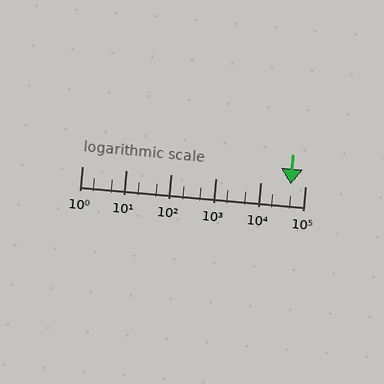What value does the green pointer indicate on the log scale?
The pointer indicates approximately 47000.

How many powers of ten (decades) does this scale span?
The scale spans 5 decades, from 1 to 100000.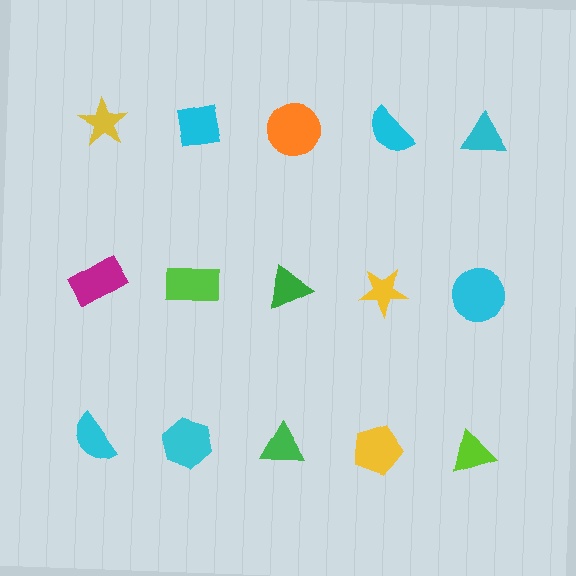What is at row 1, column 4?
A cyan semicircle.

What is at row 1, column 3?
An orange circle.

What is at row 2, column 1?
A magenta rectangle.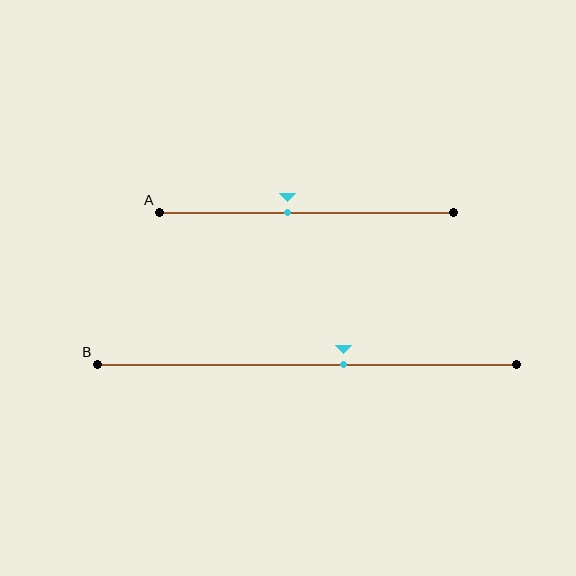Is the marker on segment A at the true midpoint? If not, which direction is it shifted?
No, the marker on segment A is shifted to the left by about 6% of the segment length.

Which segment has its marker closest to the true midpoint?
Segment A has its marker closest to the true midpoint.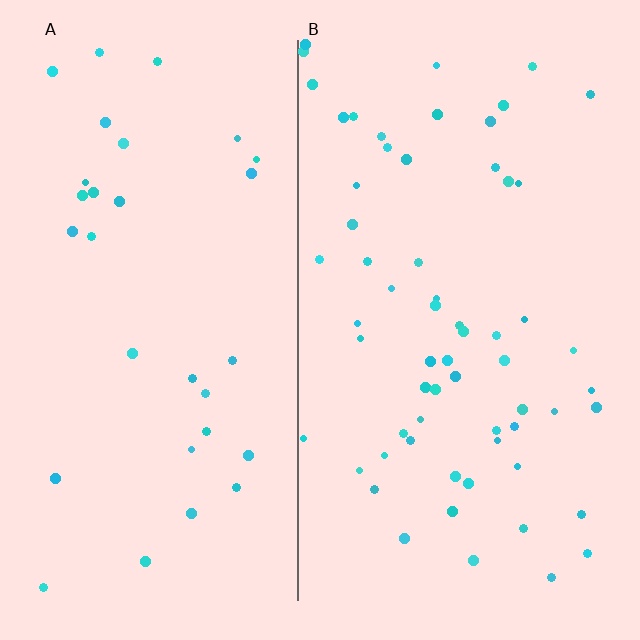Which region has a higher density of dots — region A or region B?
B (the right).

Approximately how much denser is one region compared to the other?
Approximately 2.0× — region B over region A.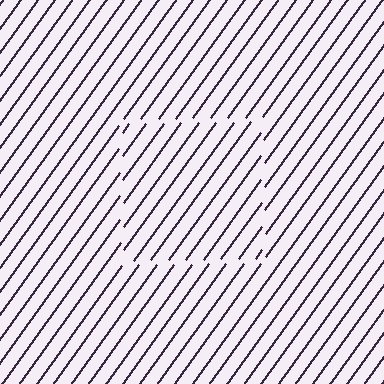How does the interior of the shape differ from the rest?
The interior of the shape contains the same grating, shifted by half a period — the contour is defined by the phase discontinuity where line-ends from the inner and outer gratings abut.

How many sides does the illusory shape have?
4 sides — the line-ends trace a square.